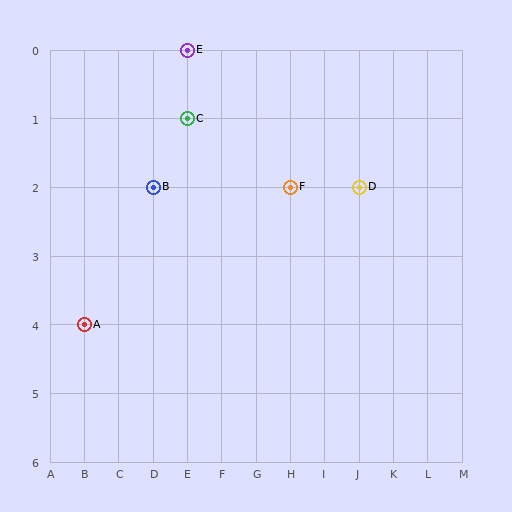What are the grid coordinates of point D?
Point D is at grid coordinates (J, 2).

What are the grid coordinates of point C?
Point C is at grid coordinates (E, 1).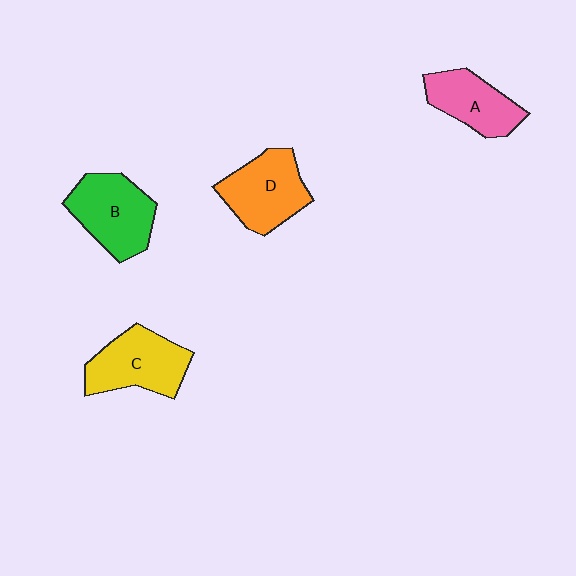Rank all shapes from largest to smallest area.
From largest to smallest: B (green), C (yellow), D (orange), A (pink).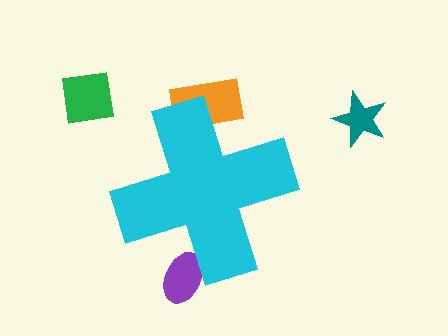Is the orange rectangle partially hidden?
Yes, the orange rectangle is partially hidden behind the cyan cross.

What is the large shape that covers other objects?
A cyan cross.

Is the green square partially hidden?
No, the green square is fully visible.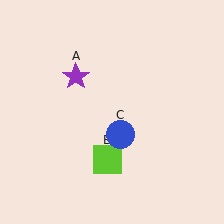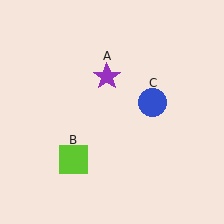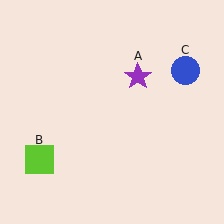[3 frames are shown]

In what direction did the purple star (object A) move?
The purple star (object A) moved right.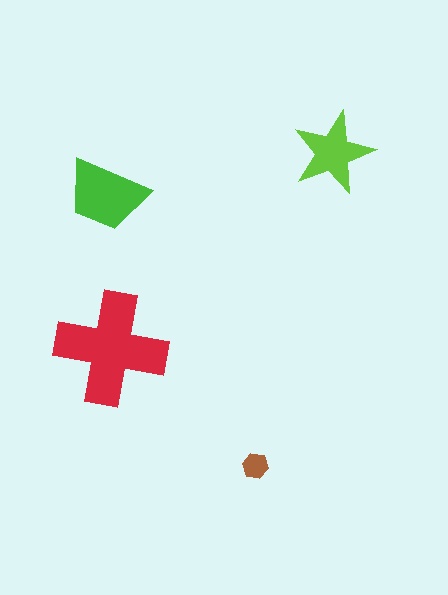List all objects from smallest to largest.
The brown hexagon, the lime star, the green trapezoid, the red cross.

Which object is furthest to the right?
The lime star is rightmost.